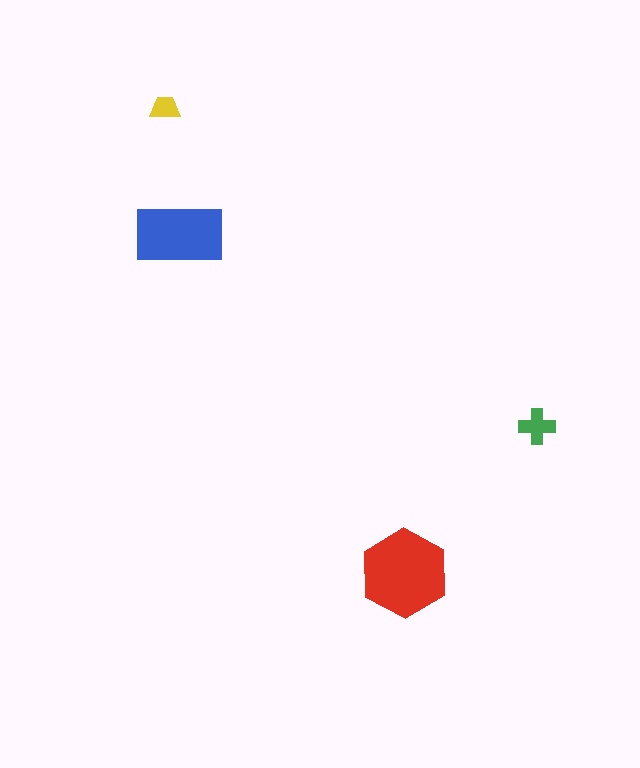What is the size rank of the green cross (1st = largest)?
3rd.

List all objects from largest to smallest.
The red hexagon, the blue rectangle, the green cross, the yellow trapezoid.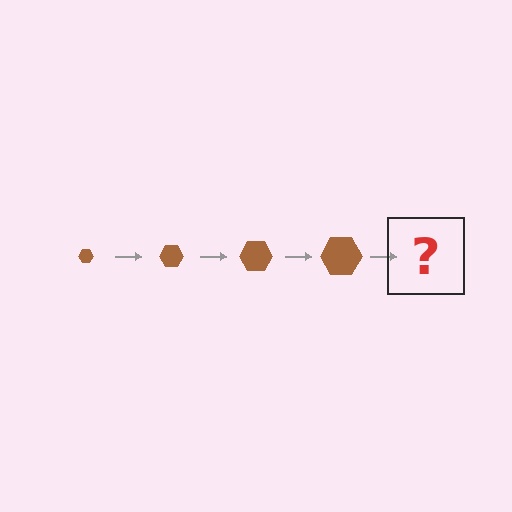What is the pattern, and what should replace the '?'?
The pattern is that the hexagon gets progressively larger each step. The '?' should be a brown hexagon, larger than the previous one.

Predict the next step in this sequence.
The next step is a brown hexagon, larger than the previous one.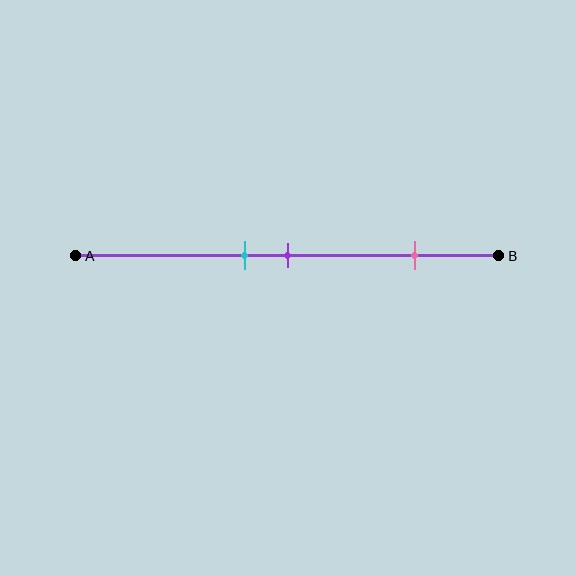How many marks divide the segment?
There are 3 marks dividing the segment.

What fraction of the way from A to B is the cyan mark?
The cyan mark is approximately 40% (0.4) of the way from A to B.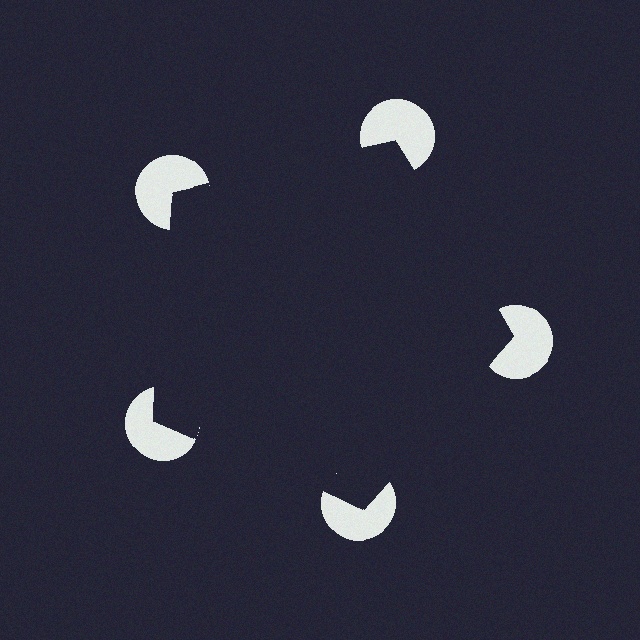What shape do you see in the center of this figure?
An illusory pentagon — its edges are inferred from the aligned wedge cuts in the pac-man discs, not physically drawn.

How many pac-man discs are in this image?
There are 5 — one at each vertex of the illusory pentagon.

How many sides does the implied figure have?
5 sides.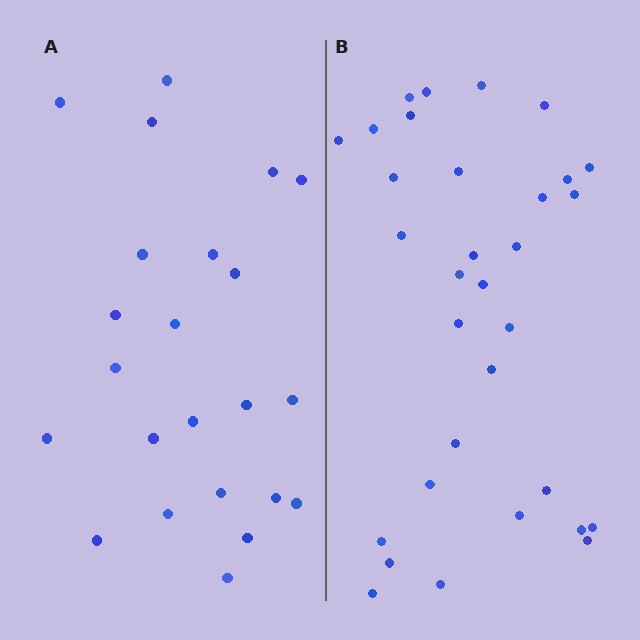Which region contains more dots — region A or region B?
Region B (the right region) has more dots.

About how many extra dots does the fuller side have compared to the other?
Region B has roughly 8 or so more dots than region A.